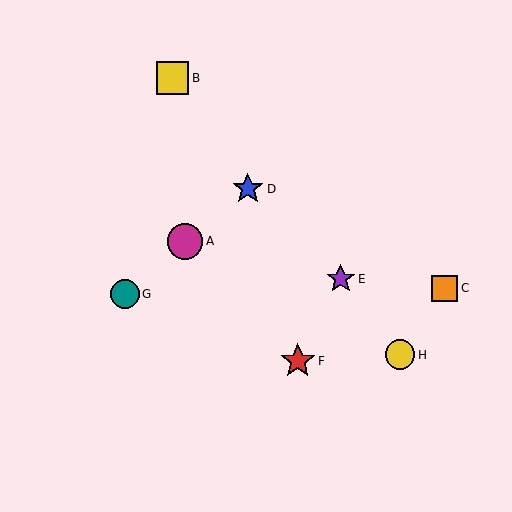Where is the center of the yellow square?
The center of the yellow square is at (172, 78).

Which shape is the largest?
The magenta circle (labeled A) is the largest.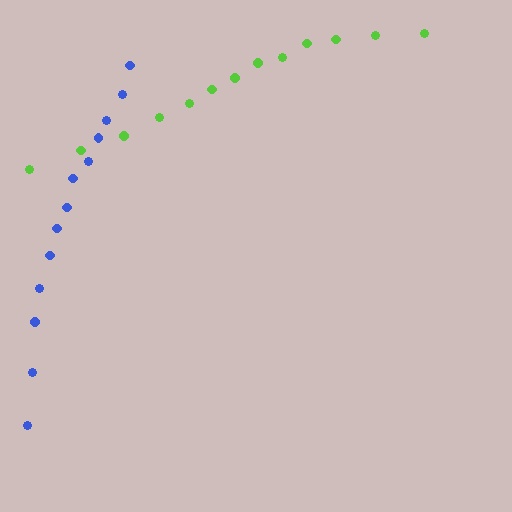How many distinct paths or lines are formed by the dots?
There are 2 distinct paths.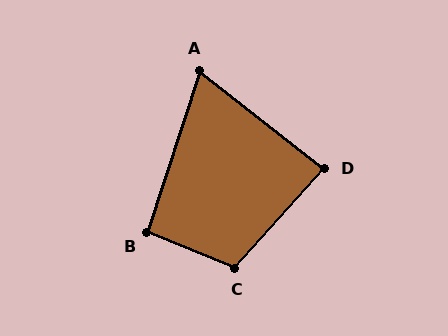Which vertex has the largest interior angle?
C, at approximately 110 degrees.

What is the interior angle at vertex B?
Approximately 94 degrees (approximately right).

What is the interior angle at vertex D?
Approximately 86 degrees (approximately right).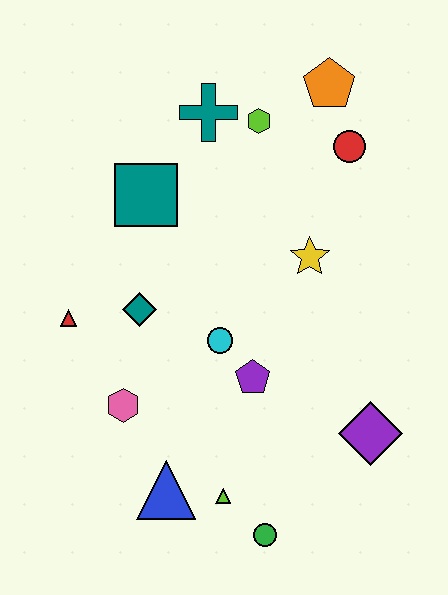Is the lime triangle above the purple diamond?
No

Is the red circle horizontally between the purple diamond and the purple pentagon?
Yes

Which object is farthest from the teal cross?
The green circle is farthest from the teal cross.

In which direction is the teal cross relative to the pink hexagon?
The teal cross is above the pink hexagon.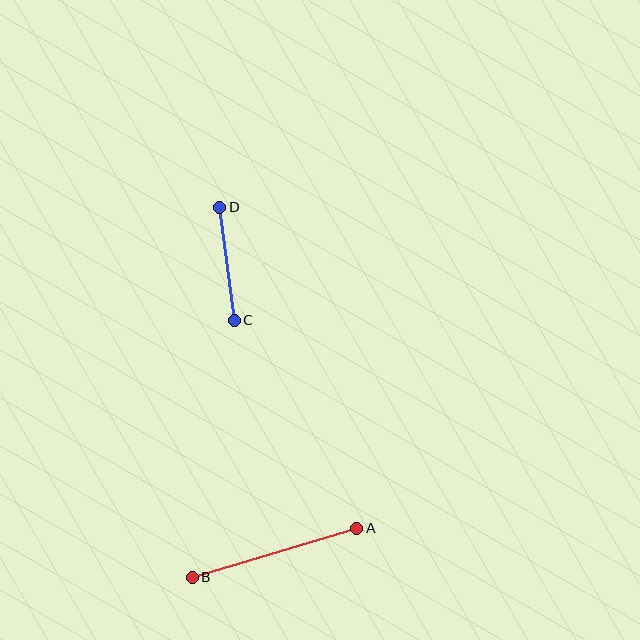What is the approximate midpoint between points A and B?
The midpoint is at approximately (275, 553) pixels.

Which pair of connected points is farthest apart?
Points A and B are farthest apart.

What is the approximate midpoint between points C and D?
The midpoint is at approximately (227, 264) pixels.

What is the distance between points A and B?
The distance is approximately 171 pixels.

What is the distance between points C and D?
The distance is approximately 114 pixels.